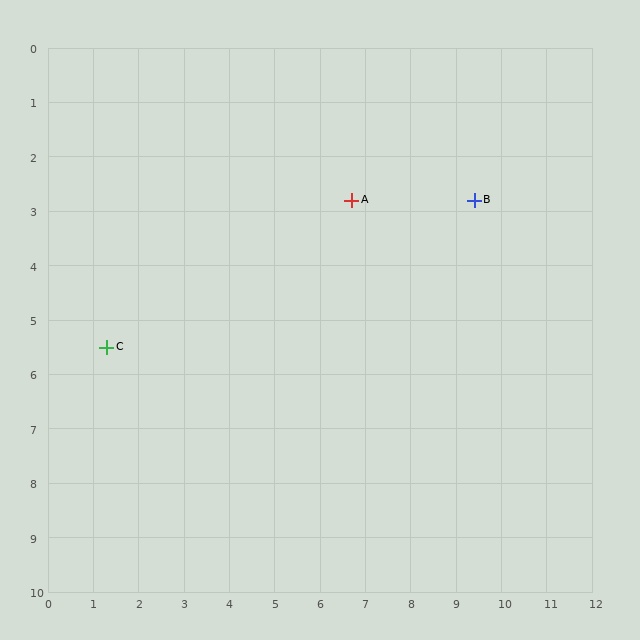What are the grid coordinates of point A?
Point A is at approximately (6.7, 2.8).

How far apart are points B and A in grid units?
Points B and A are about 2.7 grid units apart.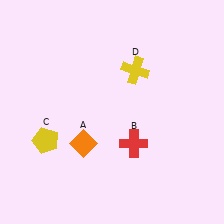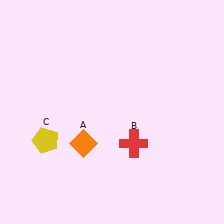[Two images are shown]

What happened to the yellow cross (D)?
The yellow cross (D) was removed in Image 2. It was in the top-right area of Image 1.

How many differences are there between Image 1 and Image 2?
There is 1 difference between the two images.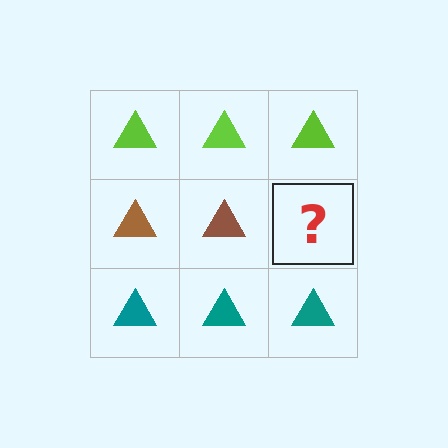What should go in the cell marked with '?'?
The missing cell should contain a brown triangle.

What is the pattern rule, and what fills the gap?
The rule is that each row has a consistent color. The gap should be filled with a brown triangle.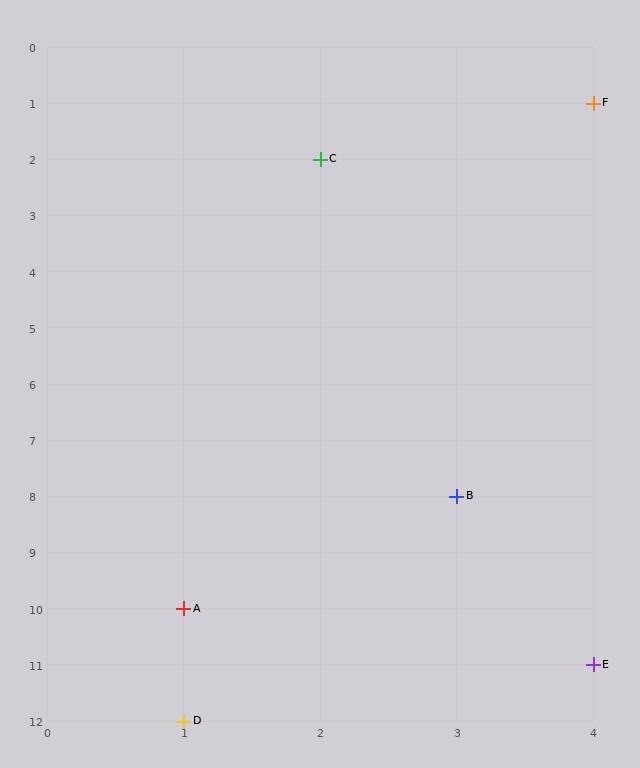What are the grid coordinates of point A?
Point A is at grid coordinates (1, 10).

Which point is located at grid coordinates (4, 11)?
Point E is at (4, 11).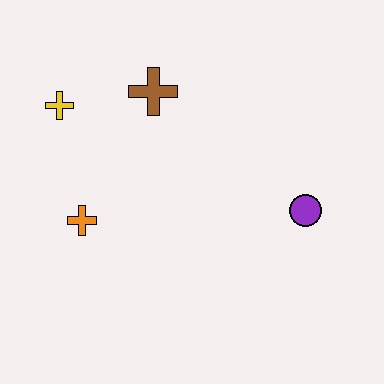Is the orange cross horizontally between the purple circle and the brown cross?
No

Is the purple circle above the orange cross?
Yes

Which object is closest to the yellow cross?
The brown cross is closest to the yellow cross.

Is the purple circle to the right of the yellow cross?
Yes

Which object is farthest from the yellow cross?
The purple circle is farthest from the yellow cross.